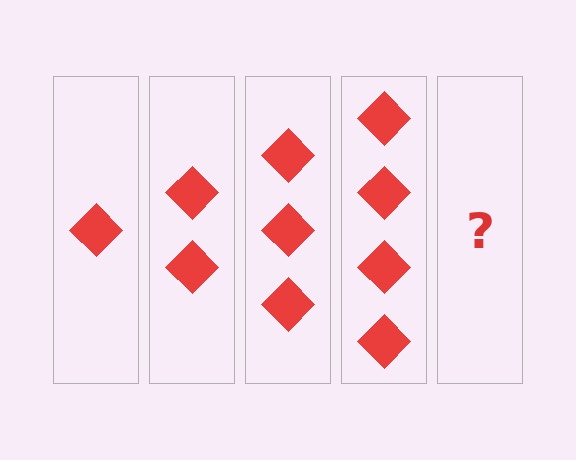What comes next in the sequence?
The next element should be 5 diamonds.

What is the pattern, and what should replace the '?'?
The pattern is that each step adds one more diamond. The '?' should be 5 diamonds.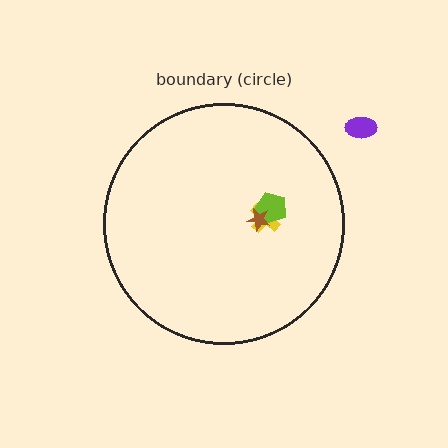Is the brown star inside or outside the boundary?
Inside.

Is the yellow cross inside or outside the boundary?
Inside.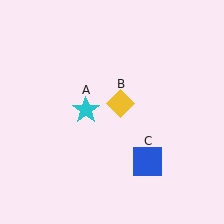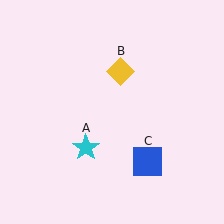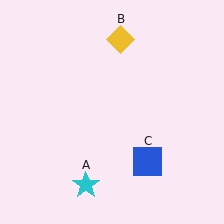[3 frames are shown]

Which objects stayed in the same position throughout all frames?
Blue square (object C) remained stationary.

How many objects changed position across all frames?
2 objects changed position: cyan star (object A), yellow diamond (object B).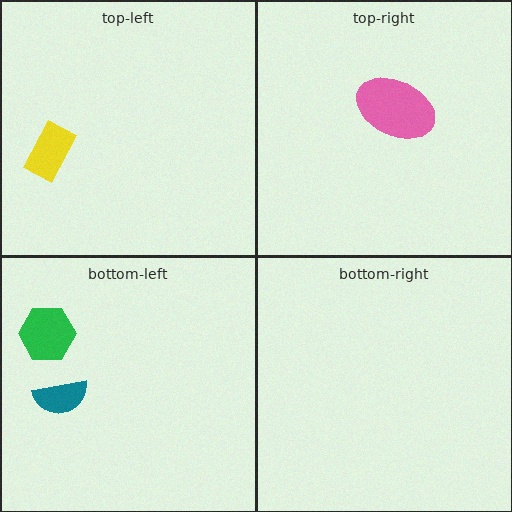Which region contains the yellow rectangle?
The top-left region.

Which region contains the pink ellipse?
The top-right region.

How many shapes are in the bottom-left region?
2.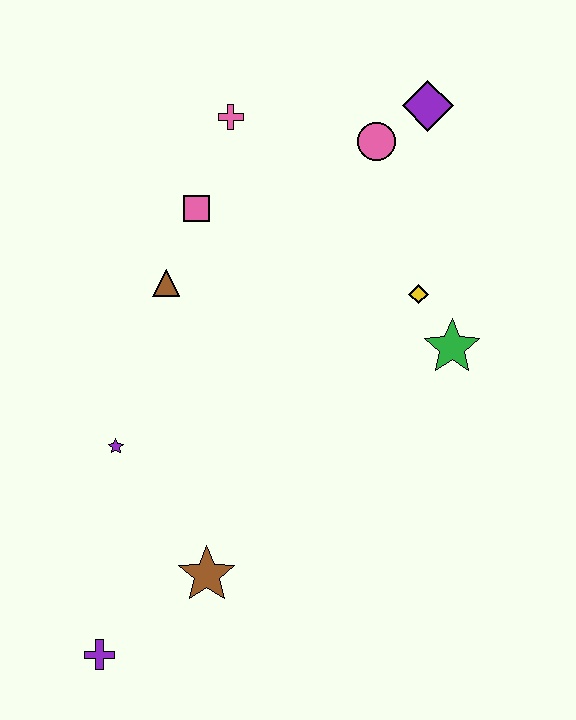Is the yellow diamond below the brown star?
No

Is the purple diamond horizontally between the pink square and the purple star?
No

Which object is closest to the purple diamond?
The pink circle is closest to the purple diamond.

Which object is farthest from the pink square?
The purple cross is farthest from the pink square.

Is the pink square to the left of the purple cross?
No